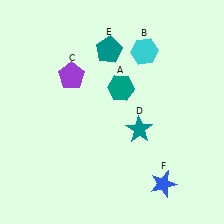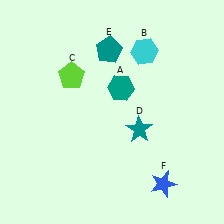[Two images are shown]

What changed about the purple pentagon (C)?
In Image 1, C is purple. In Image 2, it changed to lime.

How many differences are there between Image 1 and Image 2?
There is 1 difference between the two images.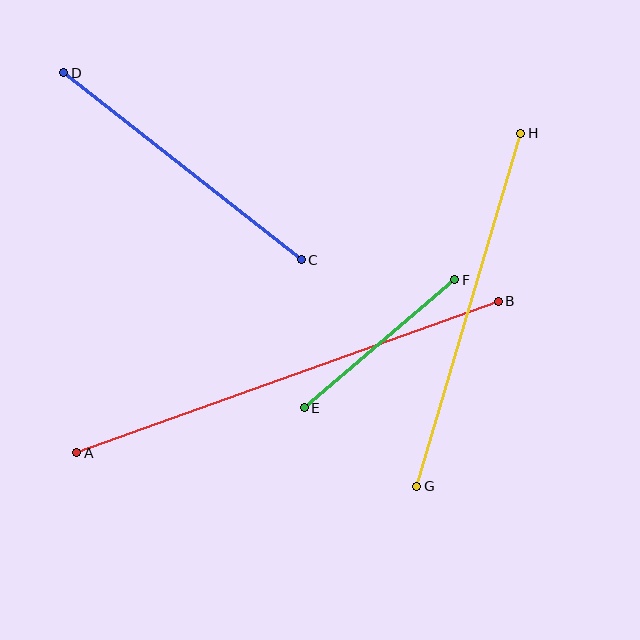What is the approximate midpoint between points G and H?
The midpoint is at approximately (469, 310) pixels.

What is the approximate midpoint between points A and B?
The midpoint is at approximately (287, 377) pixels.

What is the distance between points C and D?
The distance is approximately 302 pixels.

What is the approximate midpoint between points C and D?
The midpoint is at approximately (183, 166) pixels.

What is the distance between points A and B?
The distance is approximately 448 pixels.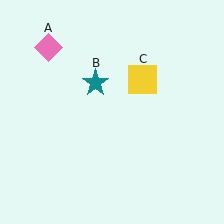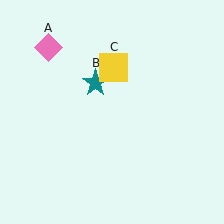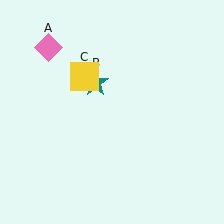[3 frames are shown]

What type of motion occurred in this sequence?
The yellow square (object C) rotated counterclockwise around the center of the scene.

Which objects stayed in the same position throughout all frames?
Pink diamond (object A) and teal star (object B) remained stationary.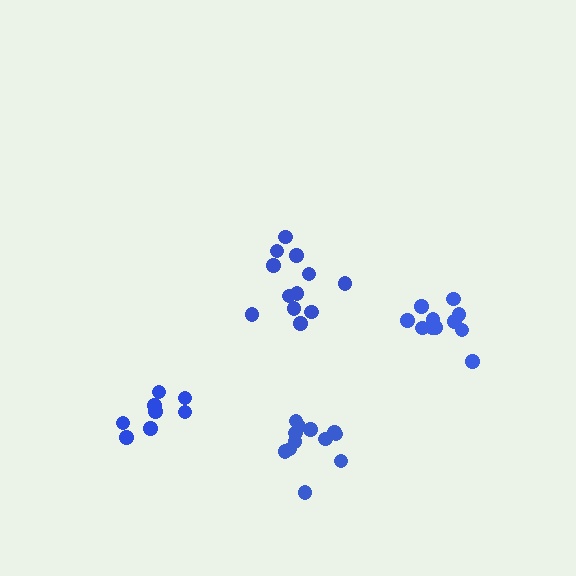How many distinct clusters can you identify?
There are 4 distinct clusters.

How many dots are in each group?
Group 1: 11 dots, Group 2: 12 dots, Group 3: 8 dots, Group 4: 12 dots (43 total).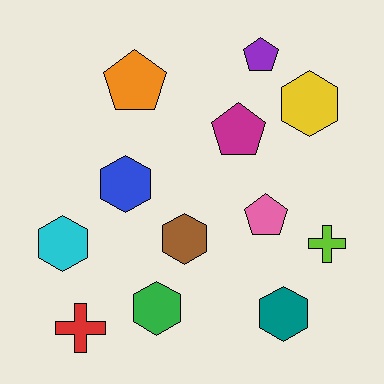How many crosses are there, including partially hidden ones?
There are 2 crosses.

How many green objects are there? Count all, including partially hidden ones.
There is 1 green object.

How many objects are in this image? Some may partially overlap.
There are 12 objects.